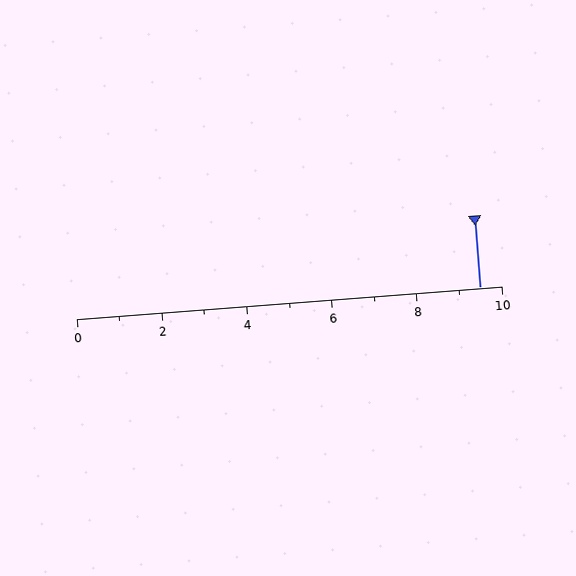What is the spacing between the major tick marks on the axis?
The major ticks are spaced 2 apart.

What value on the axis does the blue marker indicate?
The marker indicates approximately 9.5.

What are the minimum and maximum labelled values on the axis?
The axis runs from 0 to 10.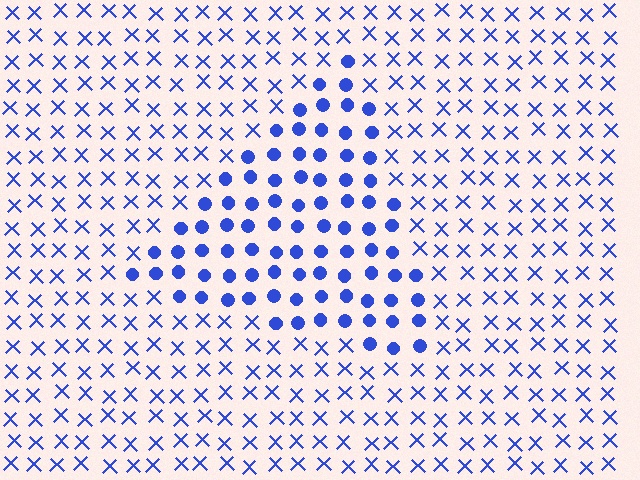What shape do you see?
I see a triangle.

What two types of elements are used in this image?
The image uses circles inside the triangle region and X marks outside it.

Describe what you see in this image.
The image is filled with small blue elements arranged in a uniform grid. A triangle-shaped region contains circles, while the surrounding area contains X marks. The boundary is defined purely by the change in element shape.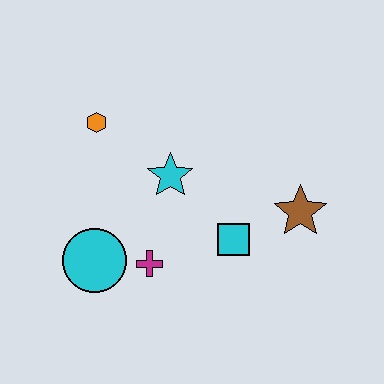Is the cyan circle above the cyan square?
No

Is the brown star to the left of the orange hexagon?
No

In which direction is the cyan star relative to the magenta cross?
The cyan star is above the magenta cross.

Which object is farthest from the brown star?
The orange hexagon is farthest from the brown star.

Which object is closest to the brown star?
The cyan square is closest to the brown star.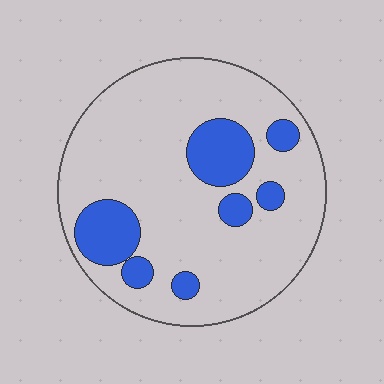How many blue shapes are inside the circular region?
7.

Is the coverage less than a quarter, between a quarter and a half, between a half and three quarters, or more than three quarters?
Less than a quarter.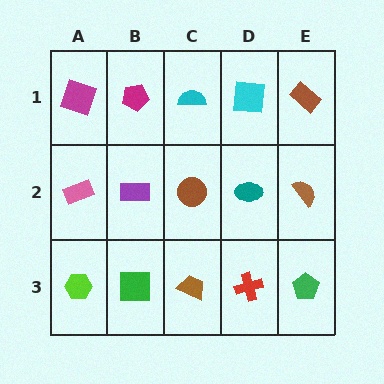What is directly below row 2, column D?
A red cross.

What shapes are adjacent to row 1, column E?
A brown semicircle (row 2, column E), a cyan square (row 1, column D).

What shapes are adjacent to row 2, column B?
A magenta pentagon (row 1, column B), a green square (row 3, column B), a pink rectangle (row 2, column A), a brown circle (row 2, column C).